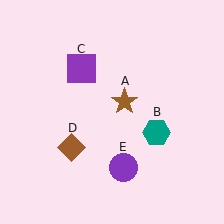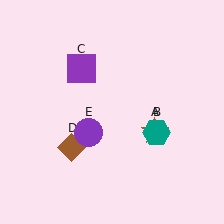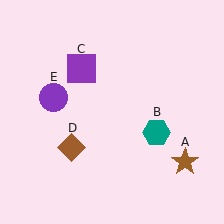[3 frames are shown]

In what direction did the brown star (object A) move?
The brown star (object A) moved down and to the right.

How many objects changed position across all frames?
2 objects changed position: brown star (object A), purple circle (object E).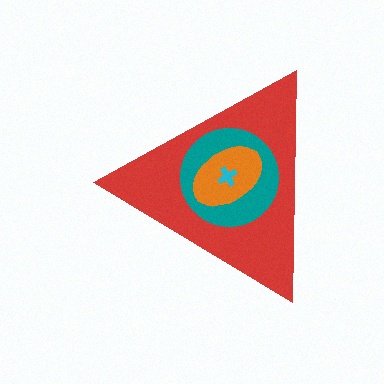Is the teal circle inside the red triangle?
Yes.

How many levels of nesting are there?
4.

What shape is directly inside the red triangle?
The teal circle.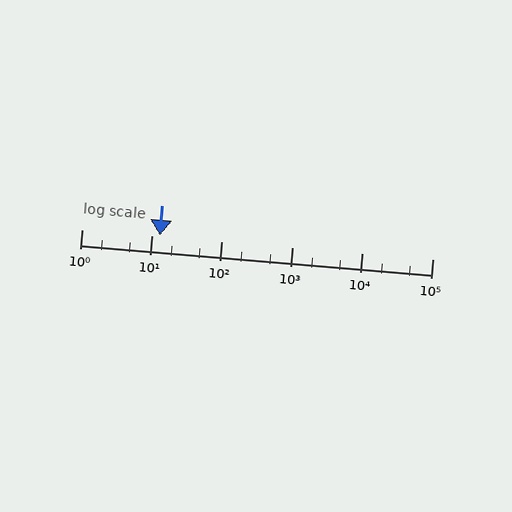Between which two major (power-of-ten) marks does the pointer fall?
The pointer is between 10 and 100.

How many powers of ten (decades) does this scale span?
The scale spans 5 decades, from 1 to 100000.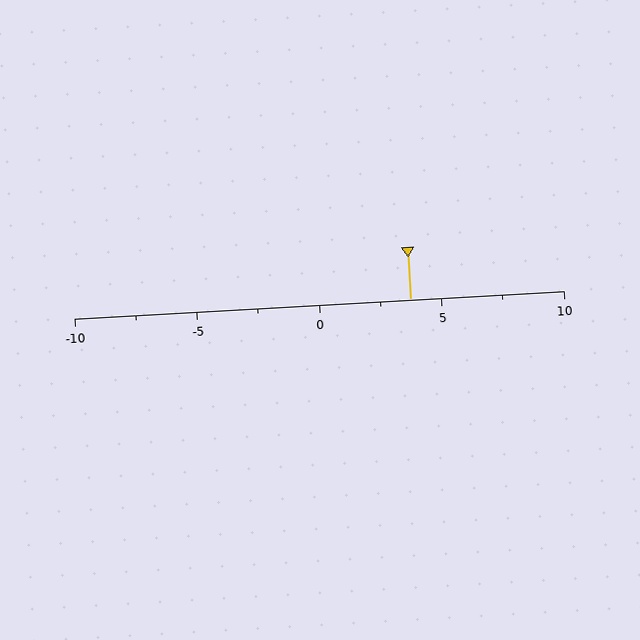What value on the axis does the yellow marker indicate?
The marker indicates approximately 3.8.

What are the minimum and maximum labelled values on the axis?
The axis runs from -10 to 10.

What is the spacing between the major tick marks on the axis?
The major ticks are spaced 5 apart.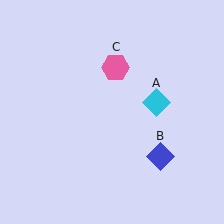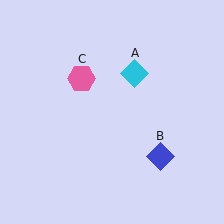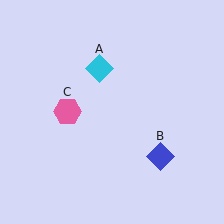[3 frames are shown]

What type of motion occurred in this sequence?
The cyan diamond (object A), pink hexagon (object C) rotated counterclockwise around the center of the scene.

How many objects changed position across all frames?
2 objects changed position: cyan diamond (object A), pink hexagon (object C).